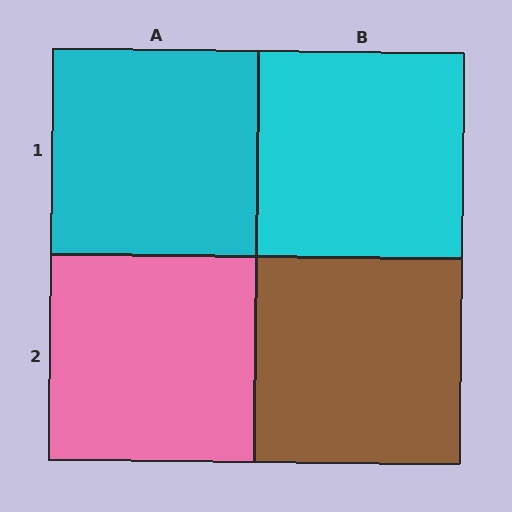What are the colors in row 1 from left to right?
Cyan, cyan.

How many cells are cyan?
2 cells are cyan.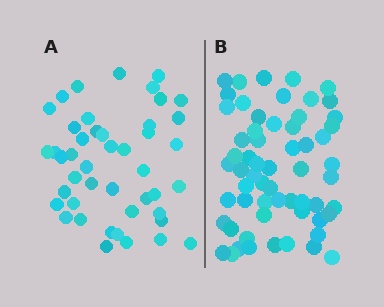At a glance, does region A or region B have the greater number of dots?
Region B (the right region) has more dots.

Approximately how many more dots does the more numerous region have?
Region B has approximately 15 more dots than region A.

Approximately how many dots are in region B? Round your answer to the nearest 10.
About 60 dots.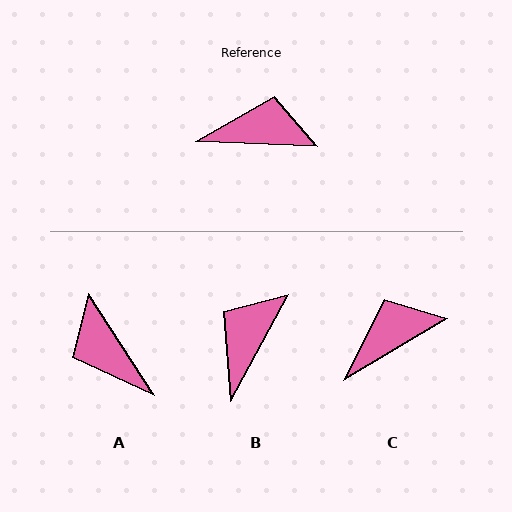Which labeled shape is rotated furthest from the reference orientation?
A, about 125 degrees away.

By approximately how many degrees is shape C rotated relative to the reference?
Approximately 33 degrees counter-clockwise.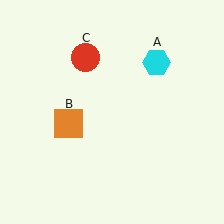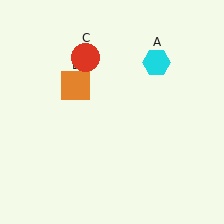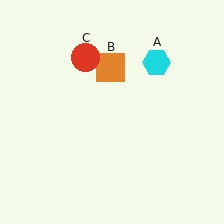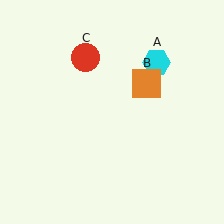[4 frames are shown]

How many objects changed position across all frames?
1 object changed position: orange square (object B).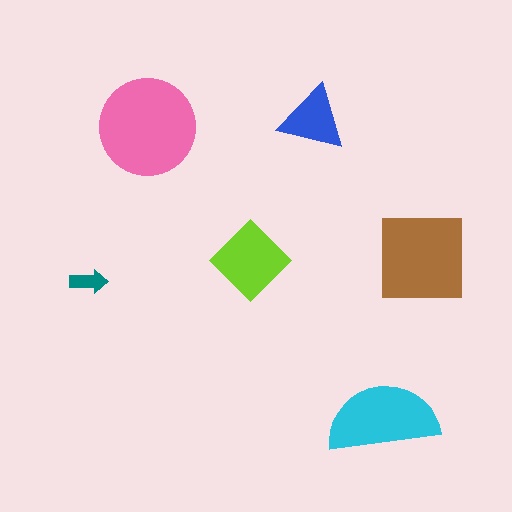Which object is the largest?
The pink circle.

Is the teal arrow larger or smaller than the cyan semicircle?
Smaller.